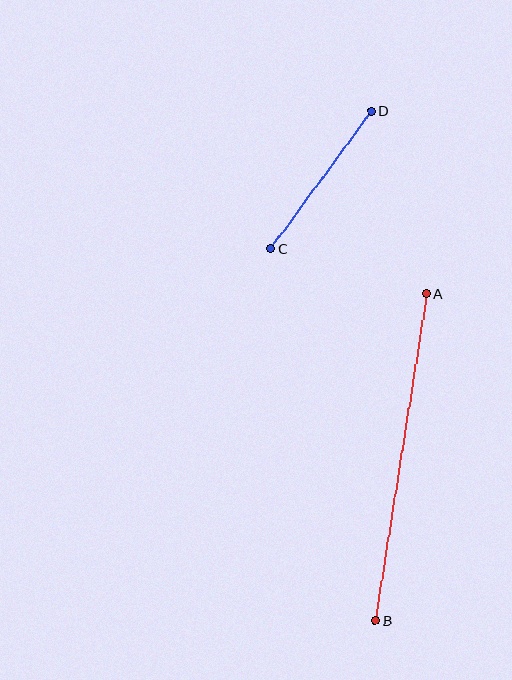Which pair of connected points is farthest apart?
Points A and B are farthest apart.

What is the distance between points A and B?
The distance is approximately 331 pixels.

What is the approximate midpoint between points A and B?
The midpoint is at approximately (401, 457) pixels.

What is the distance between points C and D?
The distance is approximately 171 pixels.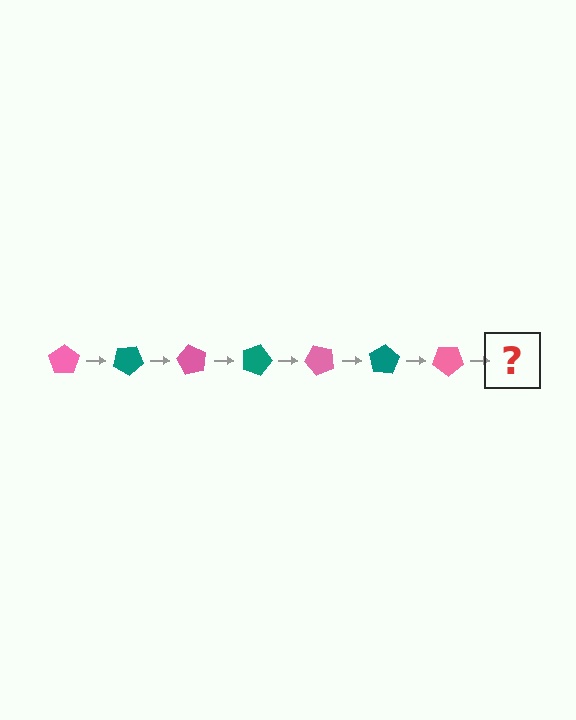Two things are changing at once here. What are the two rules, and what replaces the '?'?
The two rules are that it rotates 30 degrees each step and the color cycles through pink and teal. The '?' should be a teal pentagon, rotated 210 degrees from the start.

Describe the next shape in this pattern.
It should be a teal pentagon, rotated 210 degrees from the start.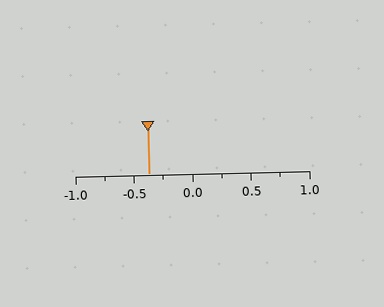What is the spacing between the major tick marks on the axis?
The major ticks are spaced 0.5 apart.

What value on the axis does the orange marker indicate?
The marker indicates approximately -0.38.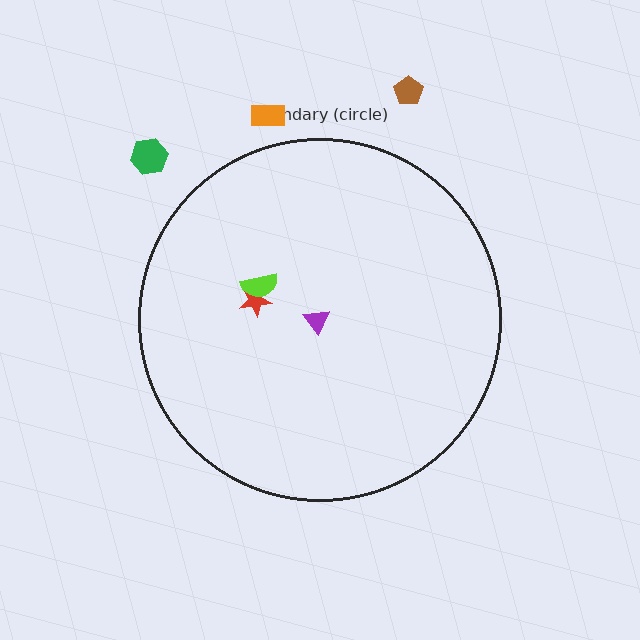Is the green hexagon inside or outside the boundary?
Outside.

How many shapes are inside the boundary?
3 inside, 3 outside.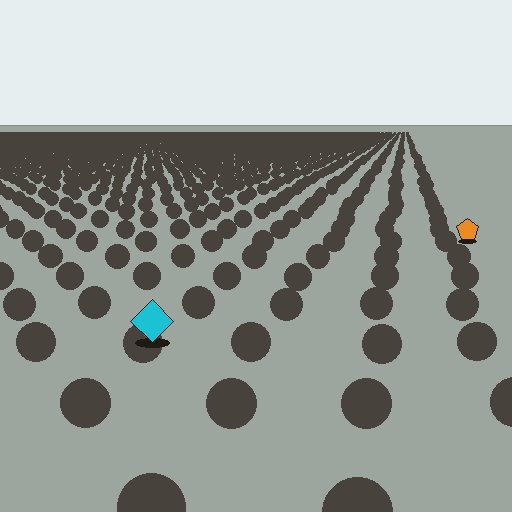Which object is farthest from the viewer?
The orange pentagon is farthest from the viewer. It appears smaller and the ground texture around it is denser.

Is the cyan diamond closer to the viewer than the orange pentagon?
Yes. The cyan diamond is closer — you can tell from the texture gradient: the ground texture is coarser near it.